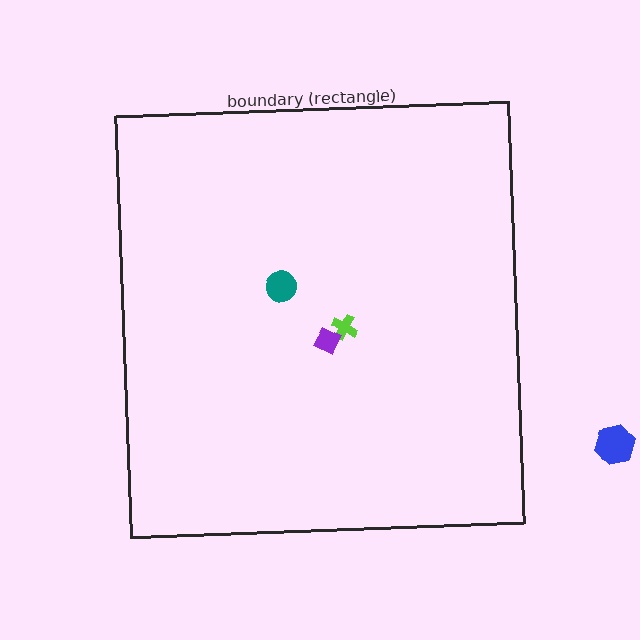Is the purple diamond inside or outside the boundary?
Inside.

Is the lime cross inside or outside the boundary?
Inside.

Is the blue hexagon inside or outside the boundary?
Outside.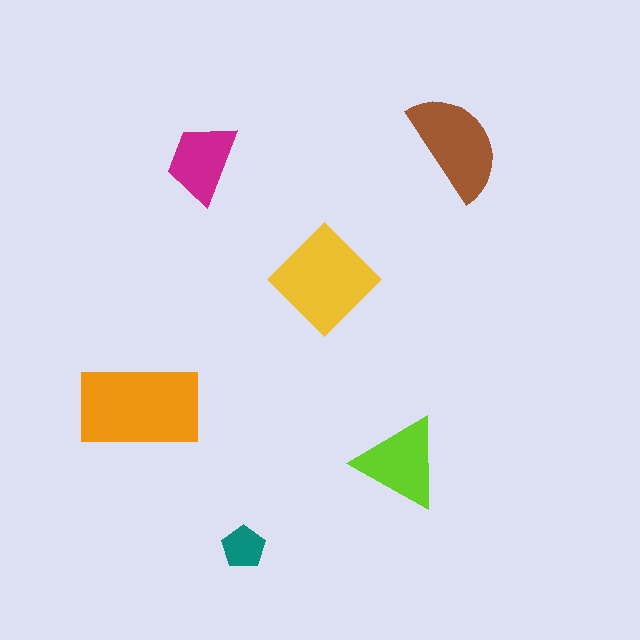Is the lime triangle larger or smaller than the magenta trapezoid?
Larger.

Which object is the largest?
The orange rectangle.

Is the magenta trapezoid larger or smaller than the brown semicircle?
Smaller.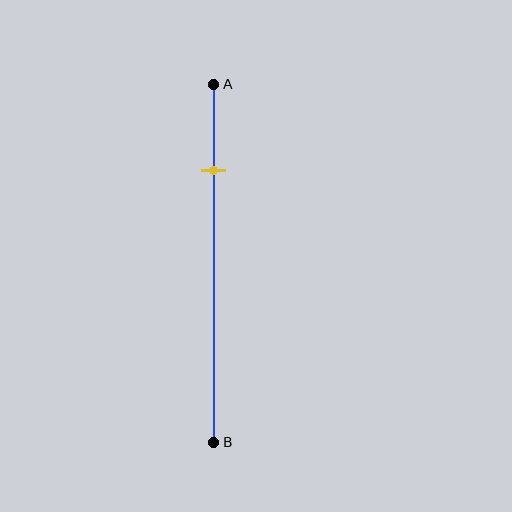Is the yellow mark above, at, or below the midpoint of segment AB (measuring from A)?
The yellow mark is above the midpoint of segment AB.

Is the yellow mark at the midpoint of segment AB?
No, the mark is at about 25% from A, not at the 50% midpoint.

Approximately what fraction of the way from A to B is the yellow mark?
The yellow mark is approximately 25% of the way from A to B.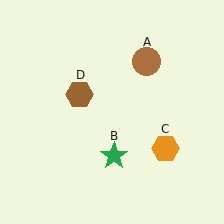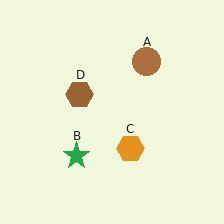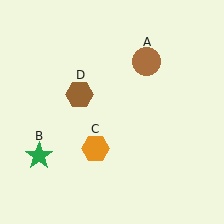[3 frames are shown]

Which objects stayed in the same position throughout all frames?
Brown circle (object A) and brown hexagon (object D) remained stationary.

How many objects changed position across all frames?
2 objects changed position: green star (object B), orange hexagon (object C).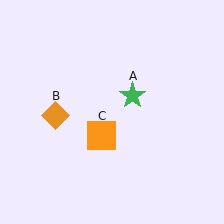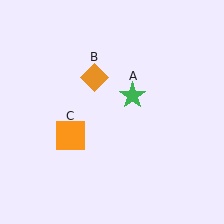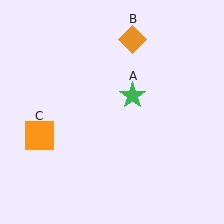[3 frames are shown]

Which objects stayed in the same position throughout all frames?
Green star (object A) remained stationary.